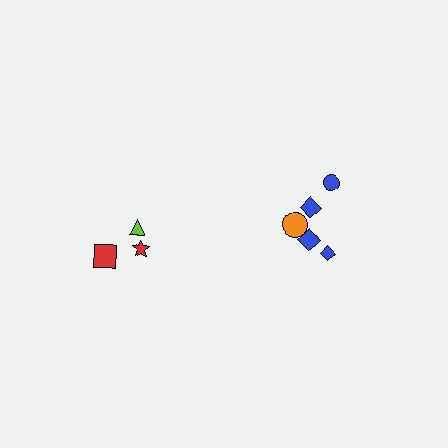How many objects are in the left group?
There are 3 objects.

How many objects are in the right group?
There are 5 objects.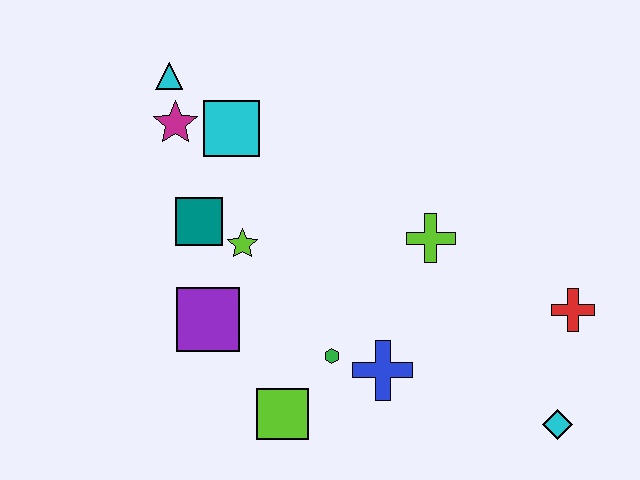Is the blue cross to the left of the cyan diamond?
Yes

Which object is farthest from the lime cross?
The cyan triangle is farthest from the lime cross.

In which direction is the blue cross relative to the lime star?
The blue cross is to the right of the lime star.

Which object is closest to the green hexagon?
The blue cross is closest to the green hexagon.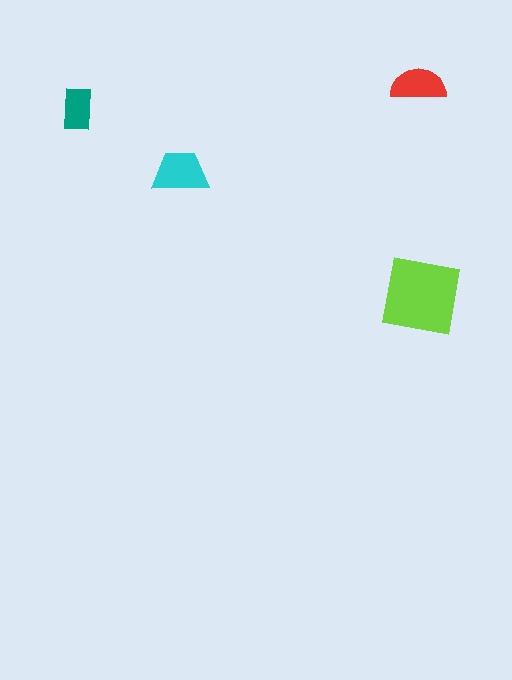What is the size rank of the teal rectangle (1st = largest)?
4th.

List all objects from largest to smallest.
The lime square, the cyan trapezoid, the red semicircle, the teal rectangle.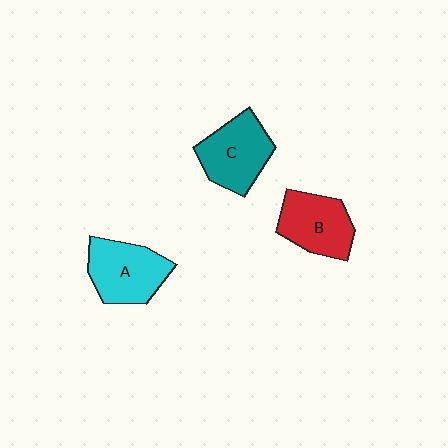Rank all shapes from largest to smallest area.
From largest to smallest: A (cyan), C (teal), B (red).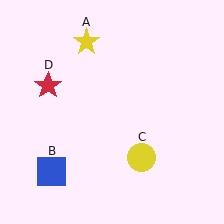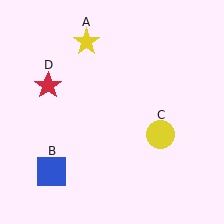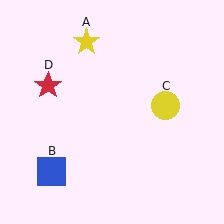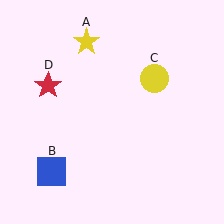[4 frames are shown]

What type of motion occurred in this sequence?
The yellow circle (object C) rotated counterclockwise around the center of the scene.